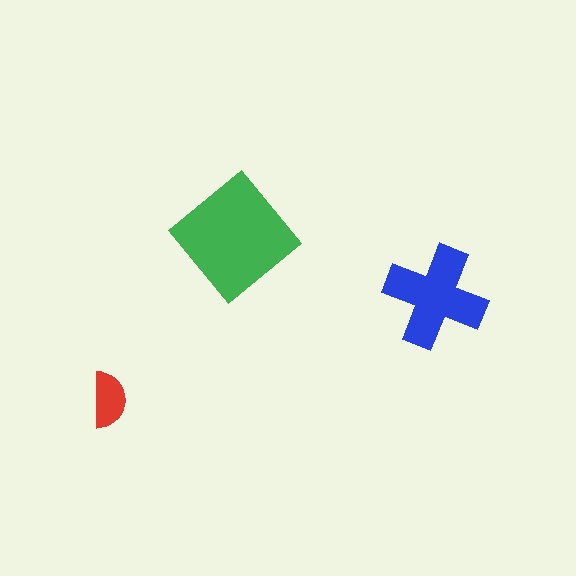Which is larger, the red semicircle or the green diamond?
The green diamond.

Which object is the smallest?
The red semicircle.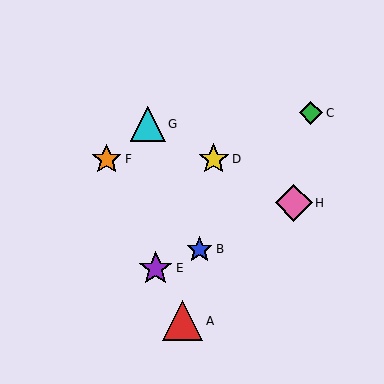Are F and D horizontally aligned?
Yes, both are at y≈159.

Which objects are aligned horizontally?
Objects D, F are aligned horizontally.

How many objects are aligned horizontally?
2 objects (D, F) are aligned horizontally.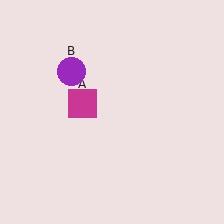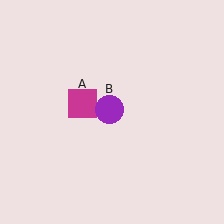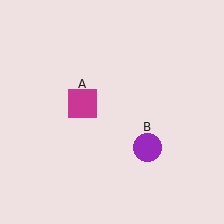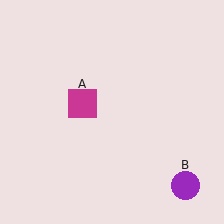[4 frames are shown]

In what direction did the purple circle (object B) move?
The purple circle (object B) moved down and to the right.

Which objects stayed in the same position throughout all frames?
Magenta square (object A) remained stationary.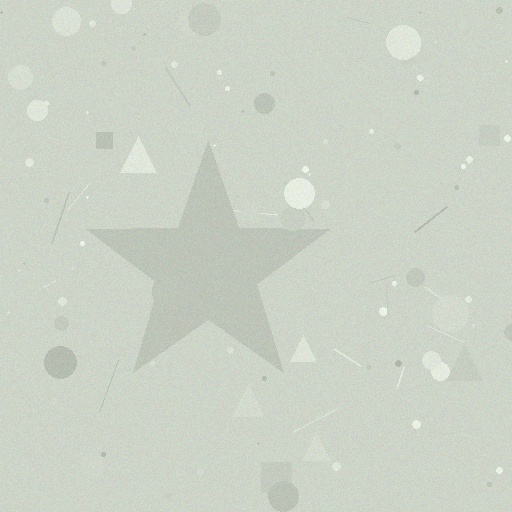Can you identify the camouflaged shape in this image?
The camouflaged shape is a star.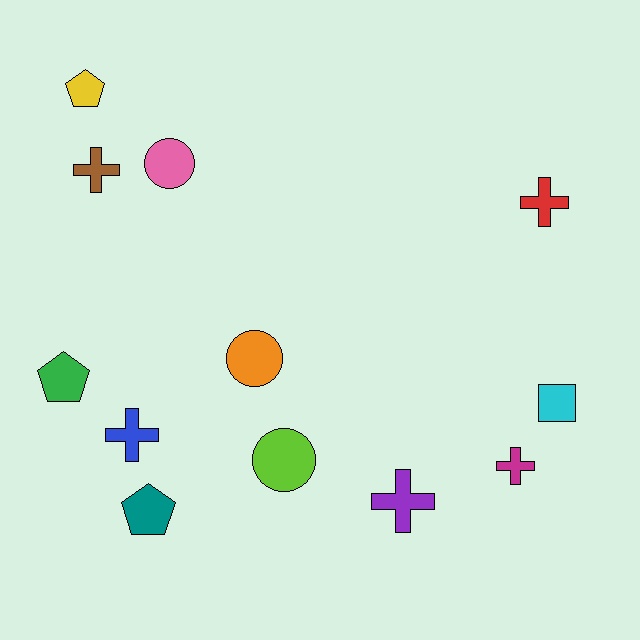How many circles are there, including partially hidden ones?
There are 3 circles.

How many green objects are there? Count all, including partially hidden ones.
There is 1 green object.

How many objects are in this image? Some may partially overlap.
There are 12 objects.